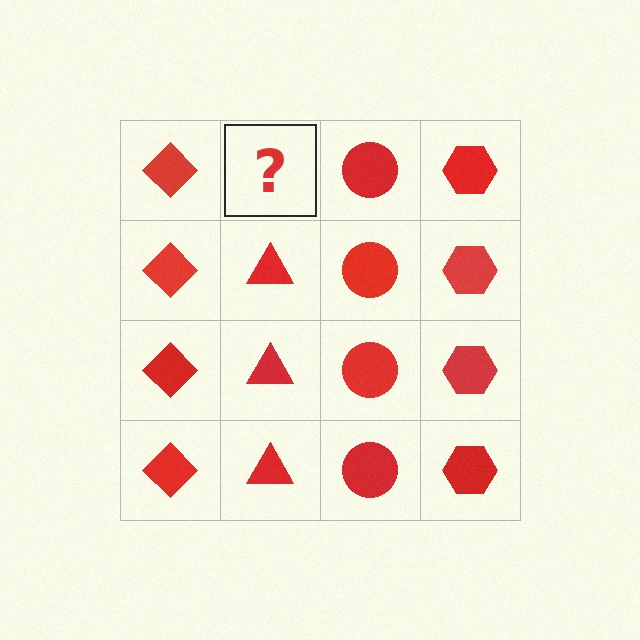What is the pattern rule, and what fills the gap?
The rule is that each column has a consistent shape. The gap should be filled with a red triangle.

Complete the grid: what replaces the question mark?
The question mark should be replaced with a red triangle.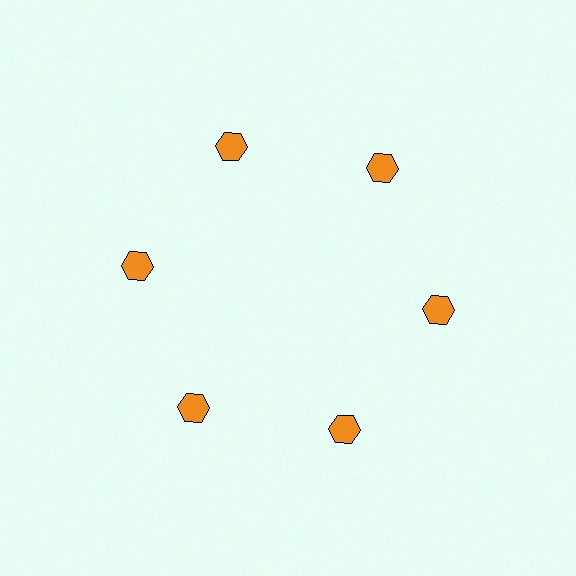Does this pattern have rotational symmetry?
Yes, this pattern has 6-fold rotational symmetry. It looks the same after rotating 60 degrees around the center.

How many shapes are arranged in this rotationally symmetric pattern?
There are 6 shapes, arranged in 6 groups of 1.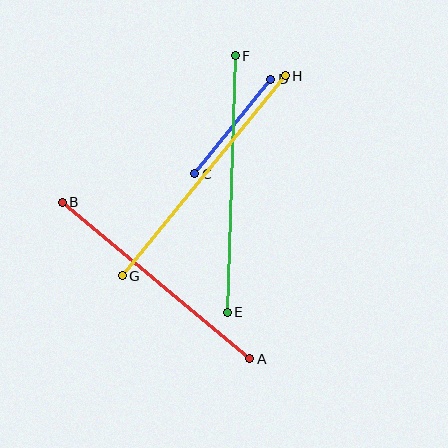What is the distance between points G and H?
The distance is approximately 258 pixels.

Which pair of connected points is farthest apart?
Points G and H are farthest apart.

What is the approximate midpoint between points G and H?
The midpoint is at approximately (204, 176) pixels.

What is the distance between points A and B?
The distance is approximately 244 pixels.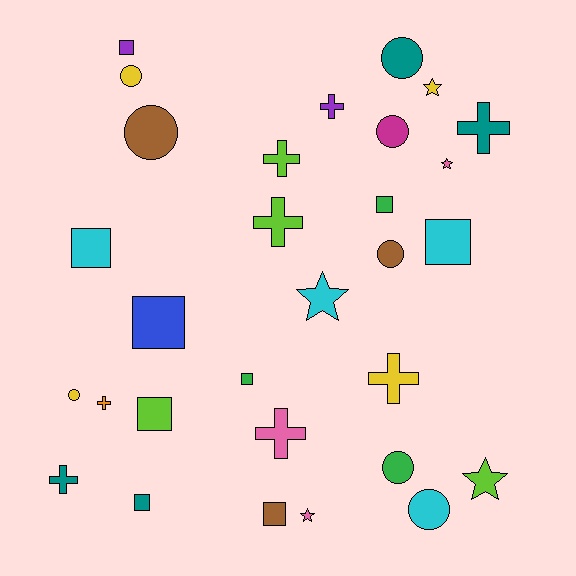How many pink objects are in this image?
There are 3 pink objects.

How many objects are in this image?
There are 30 objects.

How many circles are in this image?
There are 8 circles.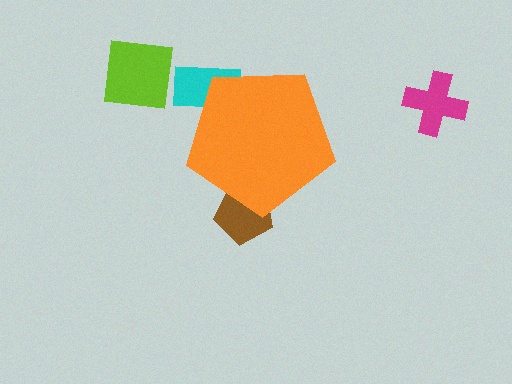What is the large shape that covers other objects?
An orange pentagon.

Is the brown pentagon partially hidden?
Yes, the brown pentagon is partially hidden behind the orange pentagon.